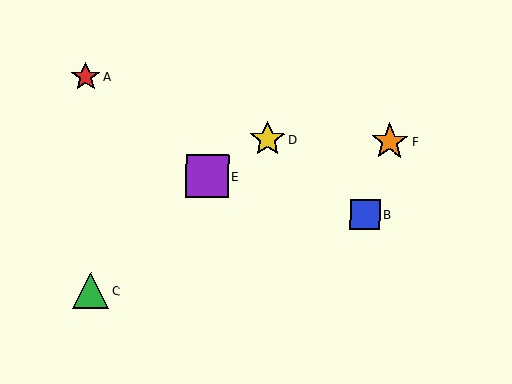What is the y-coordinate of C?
Object C is at y≈291.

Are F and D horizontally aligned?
Yes, both are at y≈142.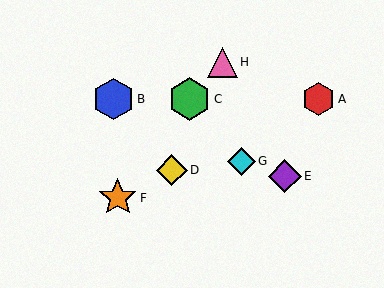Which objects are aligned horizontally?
Objects A, B, C are aligned horizontally.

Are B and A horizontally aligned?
Yes, both are at y≈99.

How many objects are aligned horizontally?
3 objects (A, B, C) are aligned horizontally.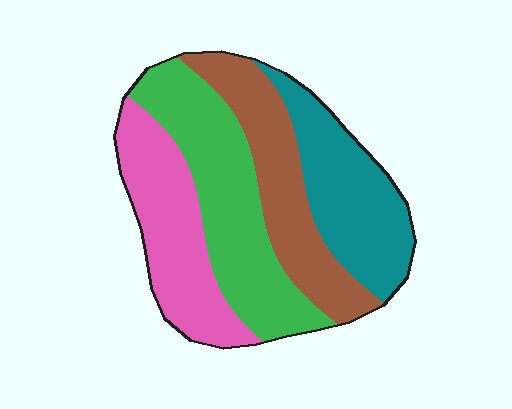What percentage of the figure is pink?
Pink takes up about one quarter (1/4) of the figure.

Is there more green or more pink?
Green.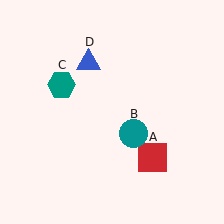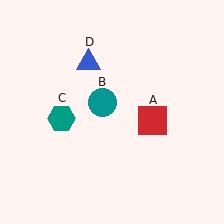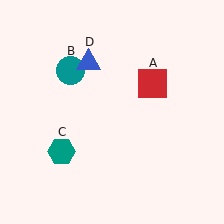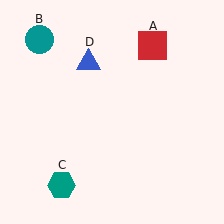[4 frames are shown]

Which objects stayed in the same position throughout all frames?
Blue triangle (object D) remained stationary.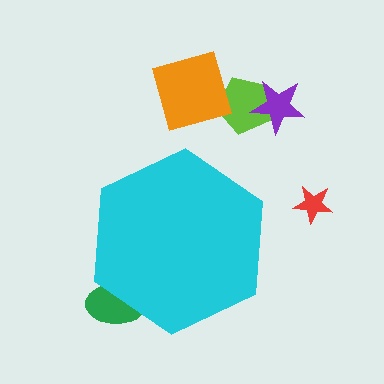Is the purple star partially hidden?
No, the purple star is fully visible.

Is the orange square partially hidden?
No, the orange square is fully visible.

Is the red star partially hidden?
No, the red star is fully visible.